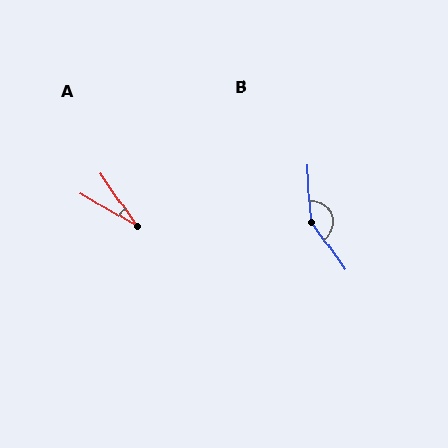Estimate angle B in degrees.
Approximately 147 degrees.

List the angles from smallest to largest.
A (25°), B (147°).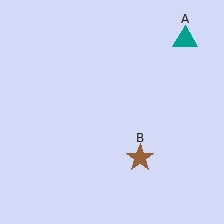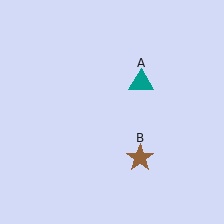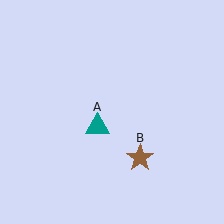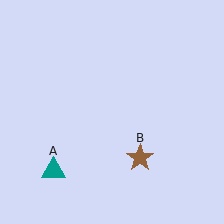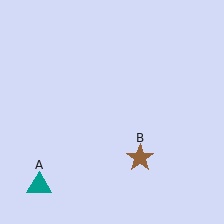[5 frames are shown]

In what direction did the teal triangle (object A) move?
The teal triangle (object A) moved down and to the left.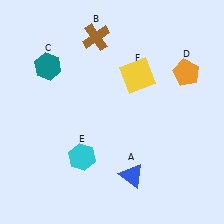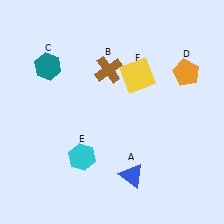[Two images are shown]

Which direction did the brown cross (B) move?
The brown cross (B) moved down.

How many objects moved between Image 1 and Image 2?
1 object moved between the two images.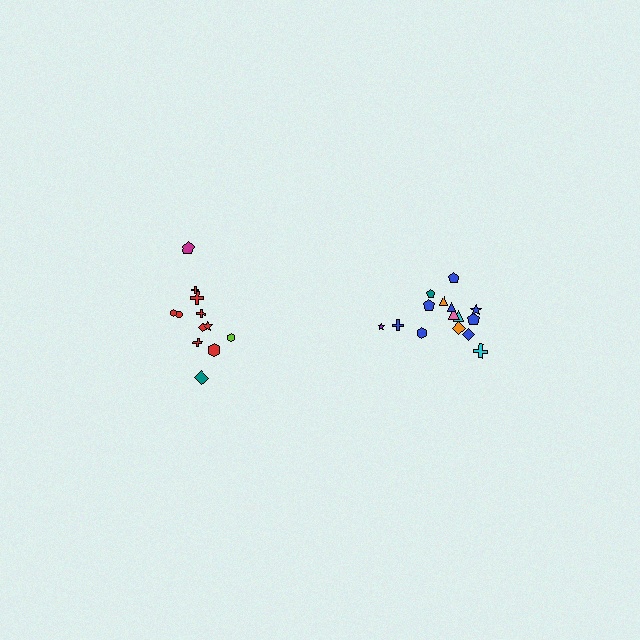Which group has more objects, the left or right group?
The right group.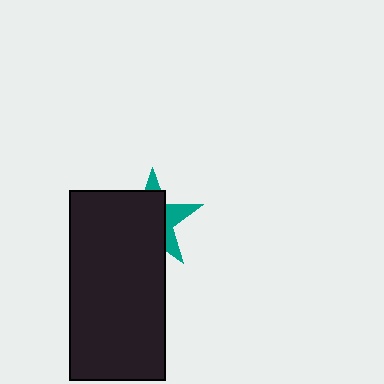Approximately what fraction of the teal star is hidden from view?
Roughly 68% of the teal star is hidden behind the black rectangle.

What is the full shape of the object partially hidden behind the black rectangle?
The partially hidden object is a teal star.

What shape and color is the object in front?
The object in front is a black rectangle.